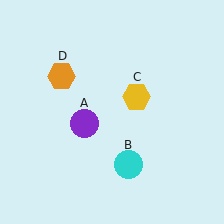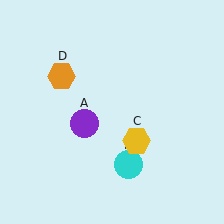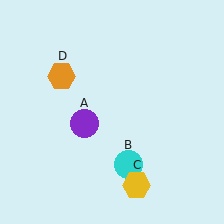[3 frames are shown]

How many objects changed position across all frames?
1 object changed position: yellow hexagon (object C).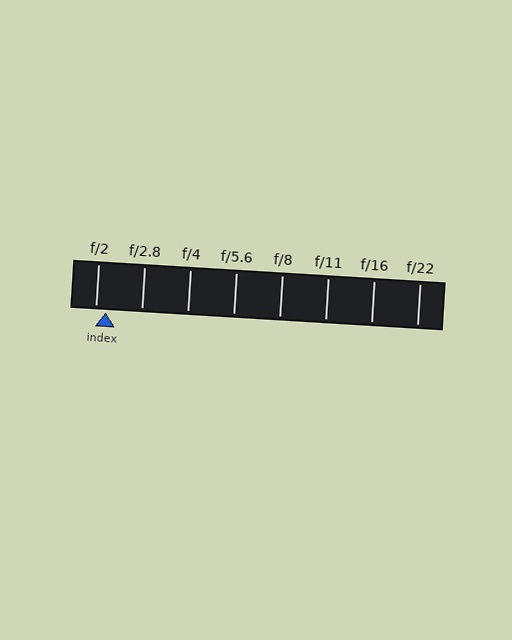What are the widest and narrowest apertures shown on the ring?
The widest aperture shown is f/2 and the narrowest is f/22.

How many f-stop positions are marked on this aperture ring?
There are 8 f-stop positions marked.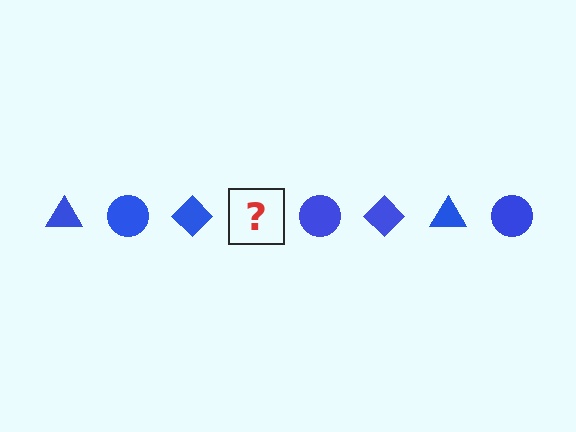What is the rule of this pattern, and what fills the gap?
The rule is that the pattern cycles through triangle, circle, diamond shapes in blue. The gap should be filled with a blue triangle.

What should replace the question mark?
The question mark should be replaced with a blue triangle.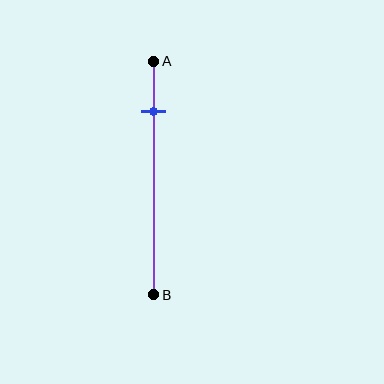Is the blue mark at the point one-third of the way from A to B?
No, the mark is at about 20% from A, not at the 33% one-third point.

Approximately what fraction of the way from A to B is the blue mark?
The blue mark is approximately 20% of the way from A to B.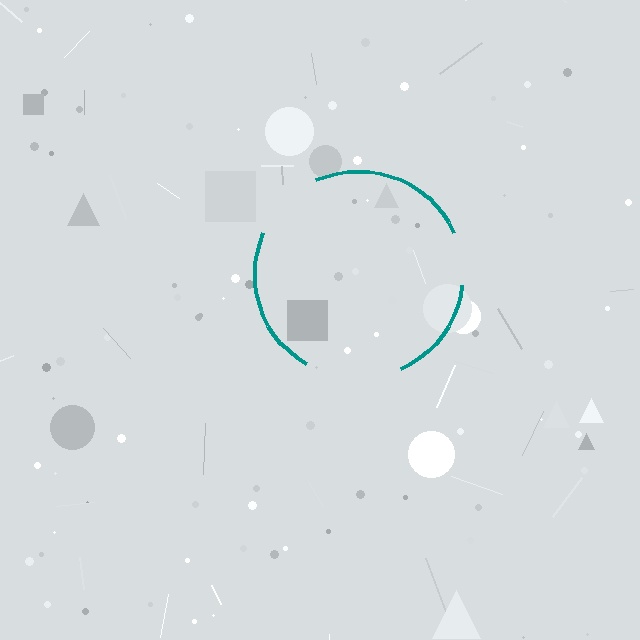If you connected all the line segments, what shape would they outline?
They would outline a circle.